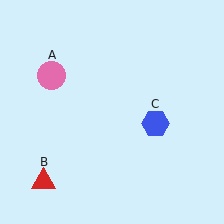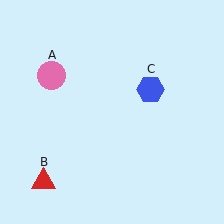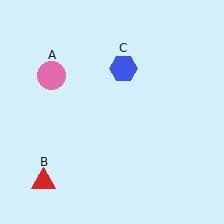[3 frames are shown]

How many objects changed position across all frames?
1 object changed position: blue hexagon (object C).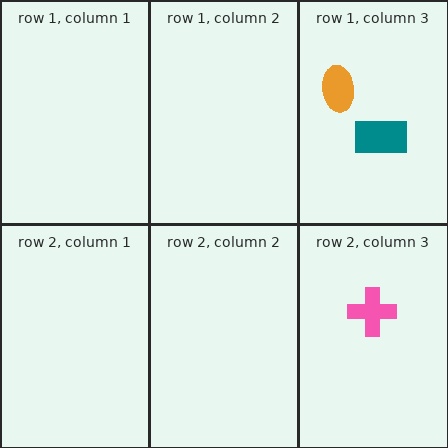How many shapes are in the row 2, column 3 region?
1.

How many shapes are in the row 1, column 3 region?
2.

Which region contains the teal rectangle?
The row 1, column 3 region.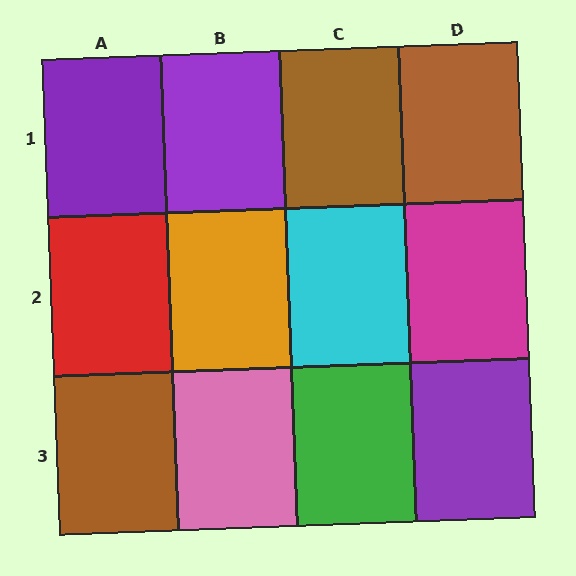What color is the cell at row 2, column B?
Orange.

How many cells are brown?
3 cells are brown.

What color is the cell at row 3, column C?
Green.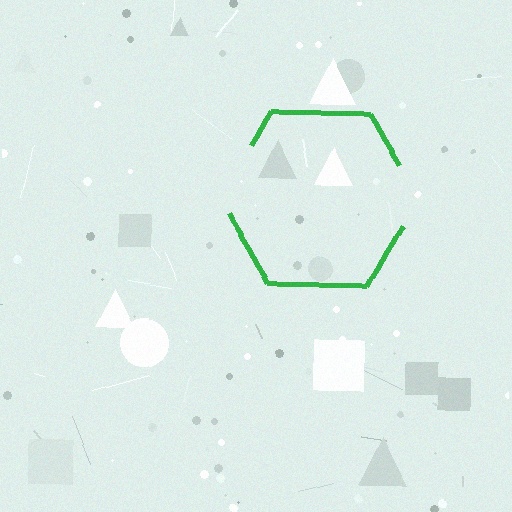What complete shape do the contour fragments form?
The contour fragments form a hexagon.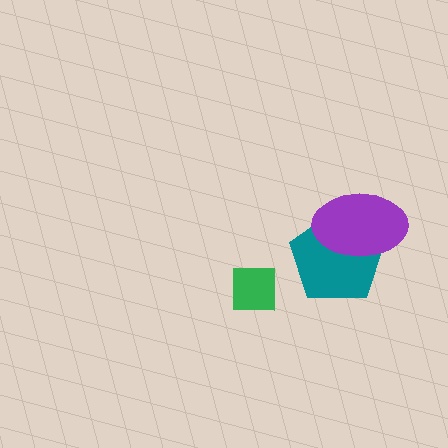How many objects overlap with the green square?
0 objects overlap with the green square.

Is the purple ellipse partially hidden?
No, no other shape covers it.